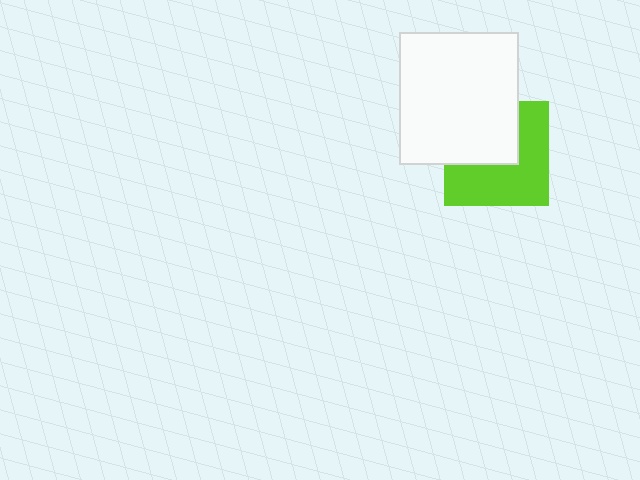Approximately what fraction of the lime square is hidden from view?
Roughly 44% of the lime square is hidden behind the white rectangle.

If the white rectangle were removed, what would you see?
You would see the complete lime square.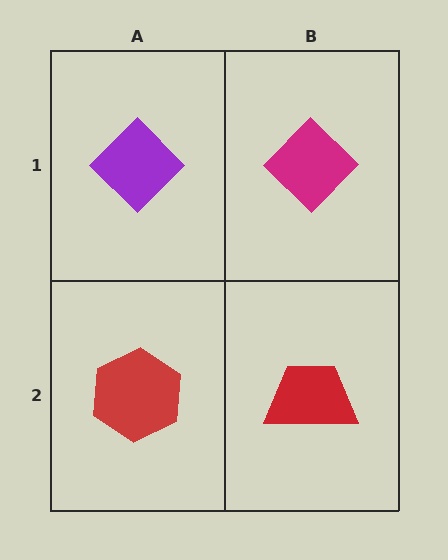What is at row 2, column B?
A red trapezoid.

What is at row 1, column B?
A magenta diamond.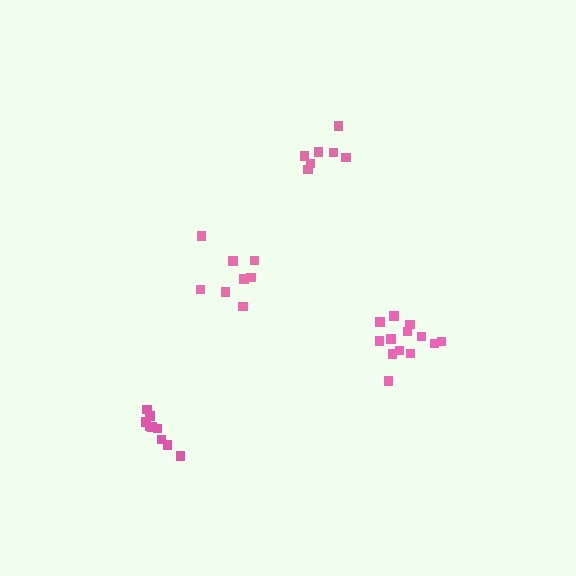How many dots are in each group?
Group 1: 13 dots, Group 2: 7 dots, Group 3: 9 dots, Group 4: 8 dots (37 total).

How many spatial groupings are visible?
There are 4 spatial groupings.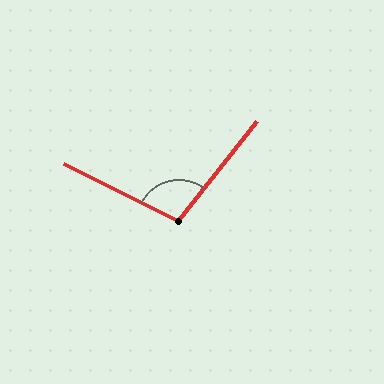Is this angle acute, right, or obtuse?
It is obtuse.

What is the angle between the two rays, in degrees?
Approximately 101 degrees.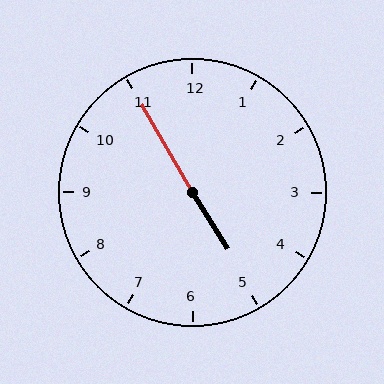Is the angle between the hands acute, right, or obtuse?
It is obtuse.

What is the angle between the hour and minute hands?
Approximately 178 degrees.